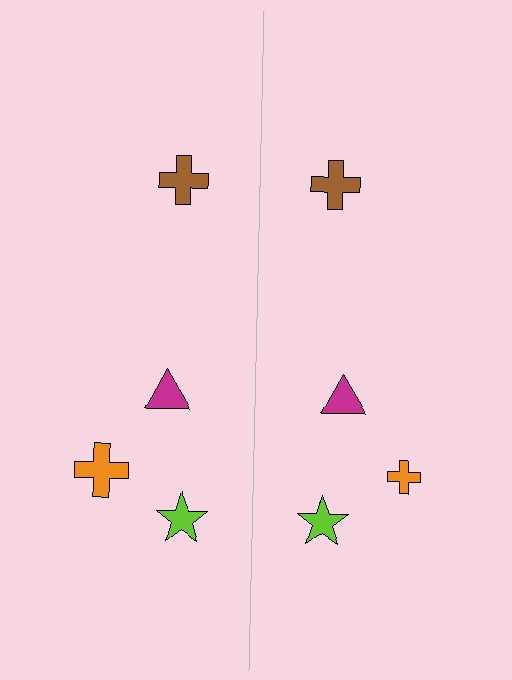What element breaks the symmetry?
The orange cross on the right side has a different size than its mirror counterpart.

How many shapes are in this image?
There are 8 shapes in this image.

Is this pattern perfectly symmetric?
No, the pattern is not perfectly symmetric. The orange cross on the right side has a different size than its mirror counterpart.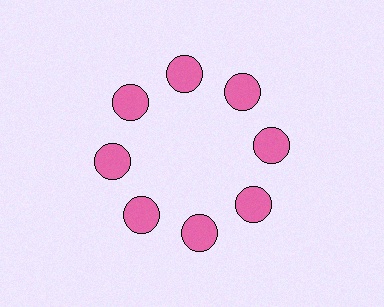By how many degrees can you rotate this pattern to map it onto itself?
The pattern maps onto itself every 45 degrees of rotation.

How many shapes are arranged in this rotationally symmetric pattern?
There are 8 shapes, arranged in 8 groups of 1.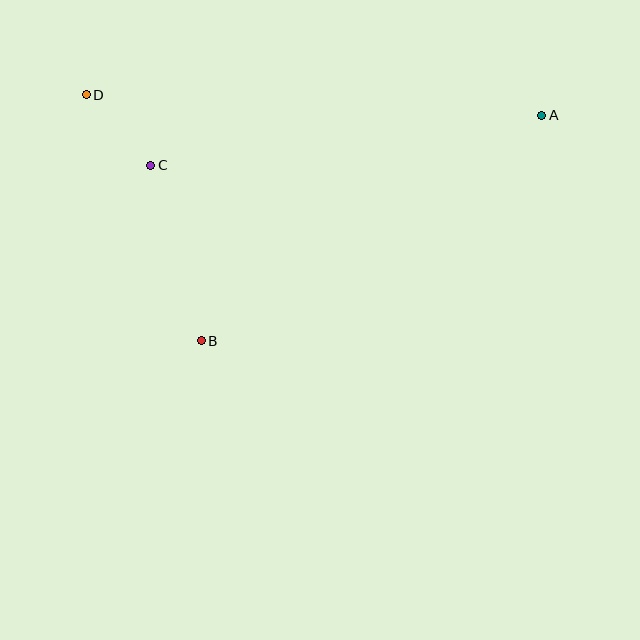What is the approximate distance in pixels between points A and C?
The distance between A and C is approximately 394 pixels.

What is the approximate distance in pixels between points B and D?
The distance between B and D is approximately 271 pixels.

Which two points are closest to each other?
Points C and D are closest to each other.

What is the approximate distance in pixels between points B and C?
The distance between B and C is approximately 183 pixels.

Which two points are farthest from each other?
Points A and D are farthest from each other.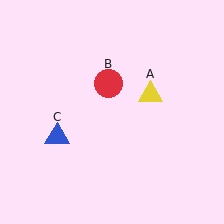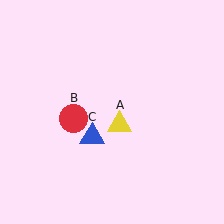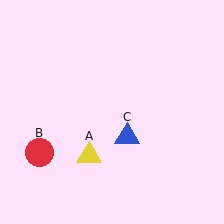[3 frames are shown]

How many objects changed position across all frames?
3 objects changed position: yellow triangle (object A), red circle (object B), blue triangle (object C).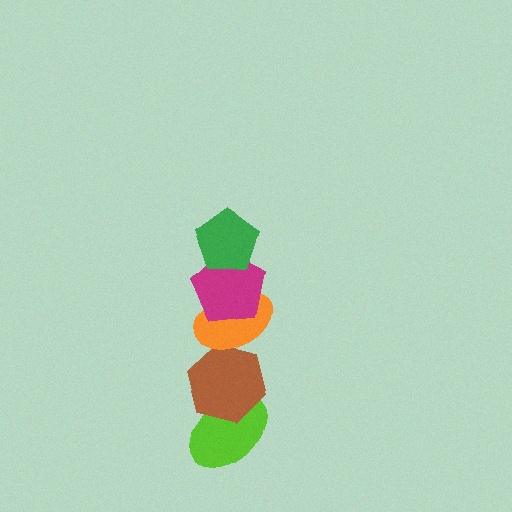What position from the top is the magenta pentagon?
The magenta pentagon is 2nd from the top.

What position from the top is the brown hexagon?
The brown hexagon is 4th from the top.